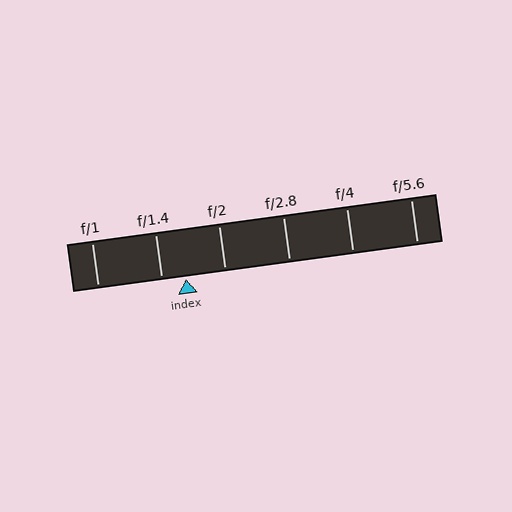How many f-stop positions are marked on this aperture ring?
There are 6 f-stop positions marked.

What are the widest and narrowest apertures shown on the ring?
The widest aperture shown is f/1 and the narrowest is f/5.6.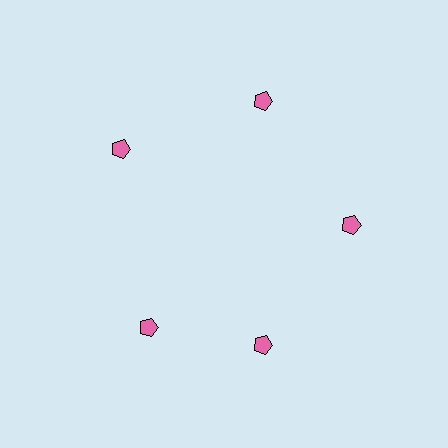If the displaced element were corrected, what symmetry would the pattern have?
It would have 5-fold rotational symmetry — the pattern would map onto itself every 72 degrees.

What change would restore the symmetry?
The symmetry would be restored by rotating it back into even spacing with its neighbors so that all 5 pentagons sit at equal angles and equal distance from the center.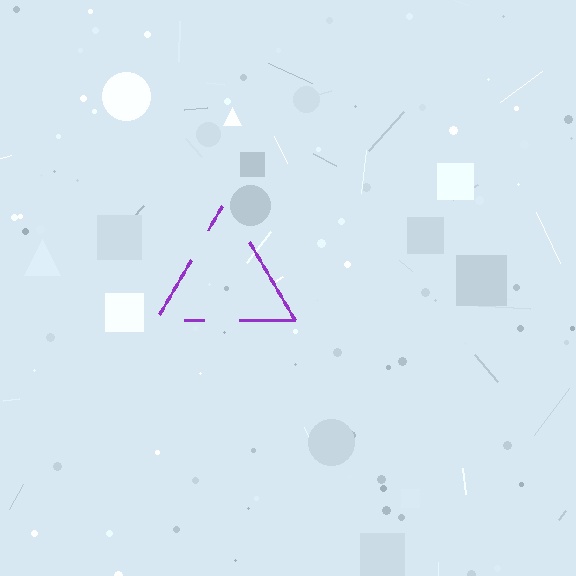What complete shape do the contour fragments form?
The contour fragments form a triangle.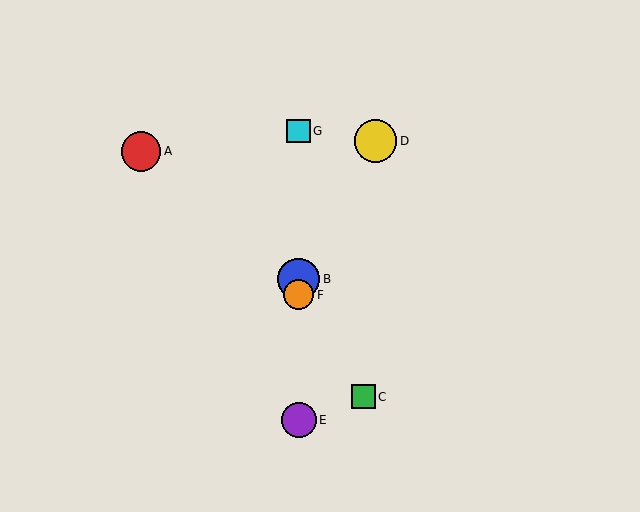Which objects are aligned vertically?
Objects B, E, F, G are aligned vertically.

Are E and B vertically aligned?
Yes, both are at x≈299.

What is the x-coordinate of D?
Object D is at x≈376.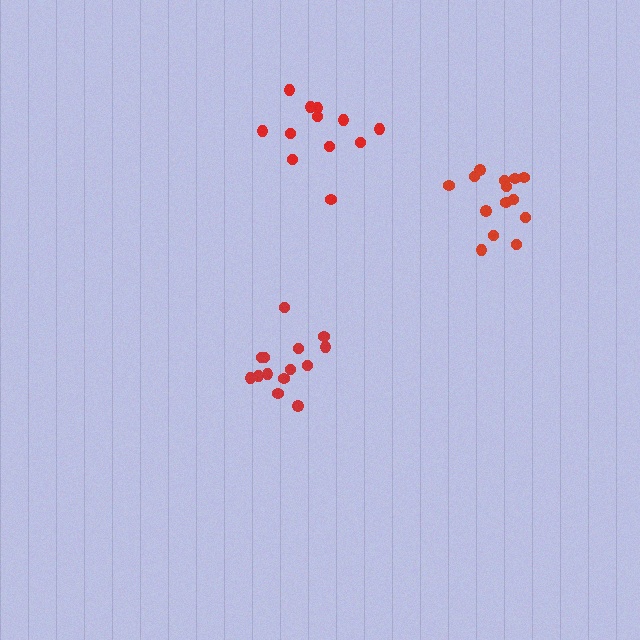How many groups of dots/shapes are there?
There are 3 groups.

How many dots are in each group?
Group 1: 14 dots, Group 2: 14 dots, Group 3: 12 dots (40 total).